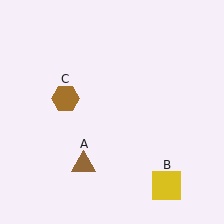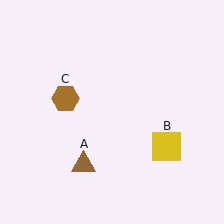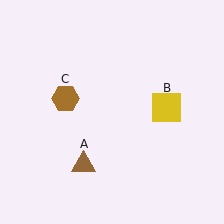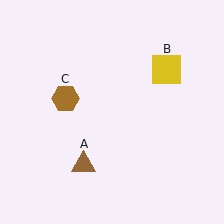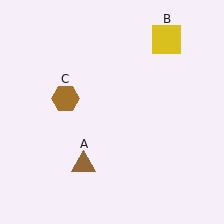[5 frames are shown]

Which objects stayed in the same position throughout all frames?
Brown triangle (object A) and brown hexagon (object C) remained stationary.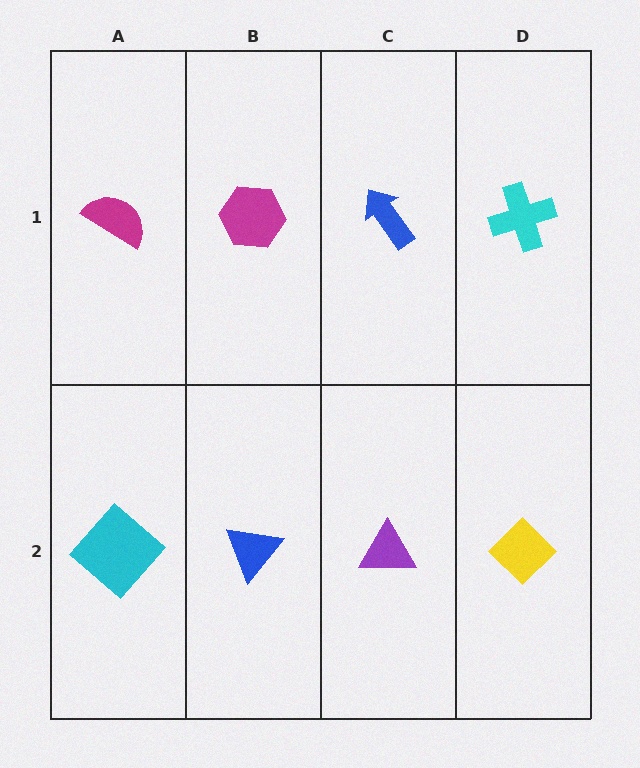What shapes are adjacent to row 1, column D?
A yellow diamond (row 2, column D), a blue arrow (row 1, column C).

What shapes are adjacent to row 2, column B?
A magenta hexagon (row 1, column B), a cyan diamond (row 2, column A), a purple triangle (row 2, column C).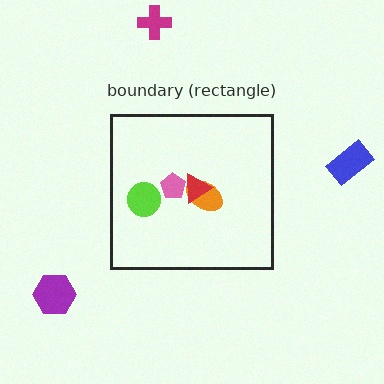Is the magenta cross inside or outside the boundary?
Outside.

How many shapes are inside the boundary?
4 inside, 3 outside.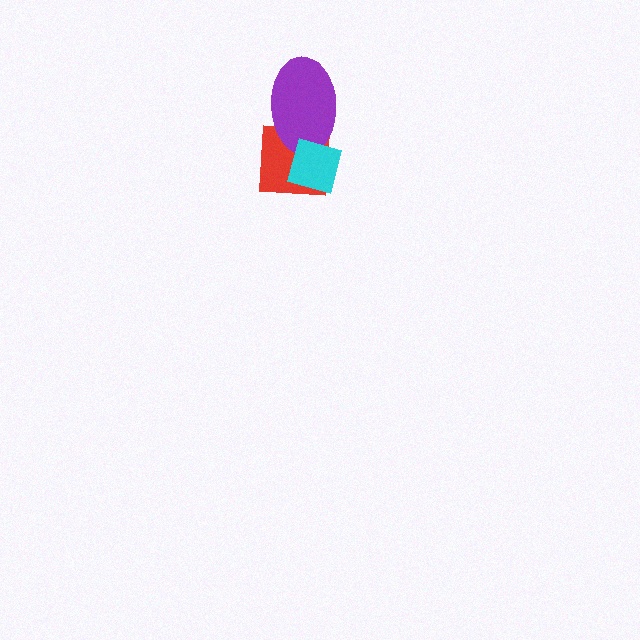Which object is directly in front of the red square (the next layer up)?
The purple ellipse is directly in front of the red square.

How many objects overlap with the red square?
2 objects overlap with the red square.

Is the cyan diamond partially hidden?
No, no other shape covers it.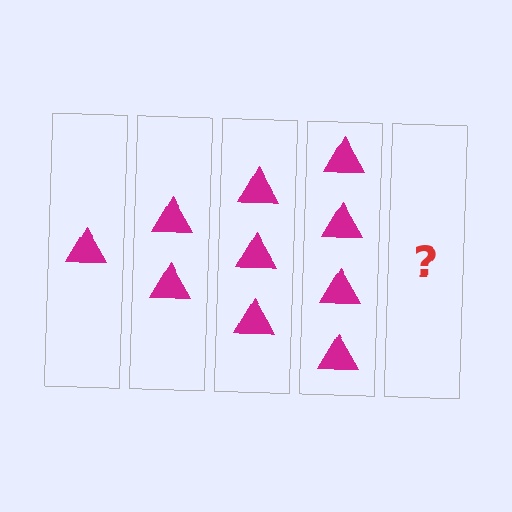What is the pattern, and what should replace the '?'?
The pattern is that each step adds one more triangle. The '?' should be 5 triangles.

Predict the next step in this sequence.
The next step is 5 triangles.